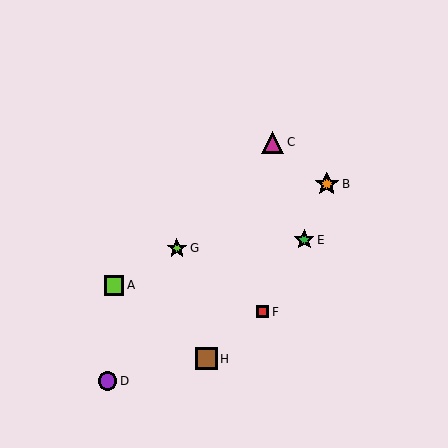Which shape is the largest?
The orange star (labeled B) is the largest.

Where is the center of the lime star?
The center of the lime star is at (177, 248).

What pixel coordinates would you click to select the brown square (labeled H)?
Click at (206, 359) to select the brown square H.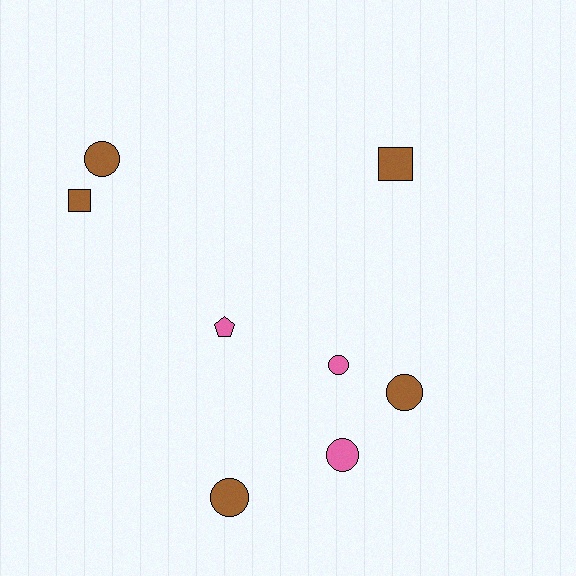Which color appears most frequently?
Brown, with 5 objects.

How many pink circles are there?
There are 2 pink circles.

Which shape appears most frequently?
Circle, with 5 objects.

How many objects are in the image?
There are 8 objects.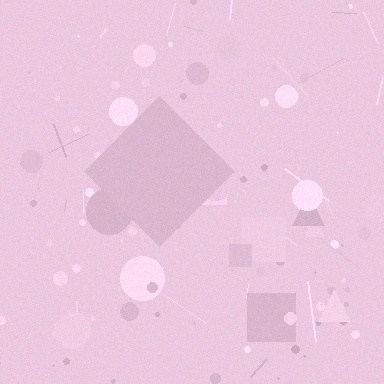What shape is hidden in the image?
A diamond is hidden in the image.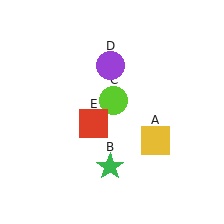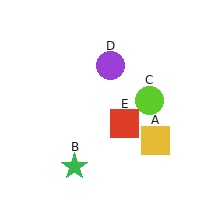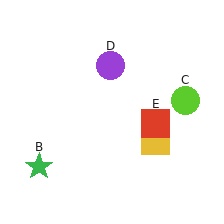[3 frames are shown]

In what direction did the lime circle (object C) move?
The lime circle (object C) moved right.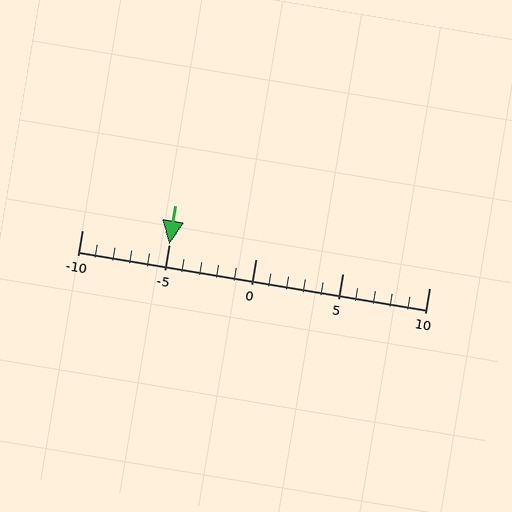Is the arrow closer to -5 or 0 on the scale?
The arrow is closer to -5.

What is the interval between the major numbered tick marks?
The major tick marks are spaced 5 units apart.